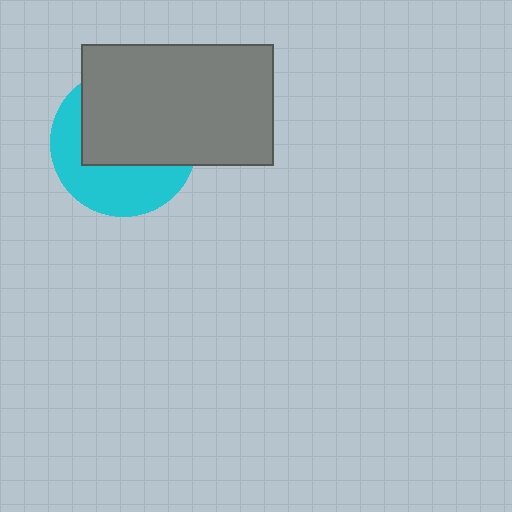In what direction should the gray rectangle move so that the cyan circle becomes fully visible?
The gray rectangle should move up. That is the shortest direction to clear the overlap and leave the cyan circle fully visible.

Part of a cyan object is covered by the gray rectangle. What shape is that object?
It is a circle.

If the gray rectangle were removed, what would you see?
You would see the complete cyan circle.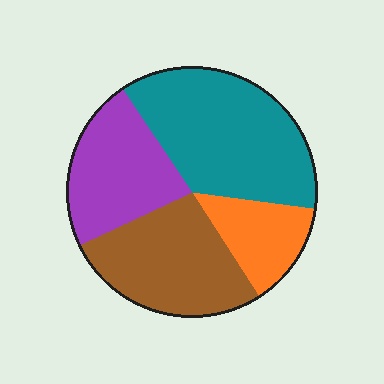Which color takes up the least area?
Orange, at roughly 15%.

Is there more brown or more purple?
Brown.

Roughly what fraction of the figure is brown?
Brown takes up between a quarter and a half of the figure.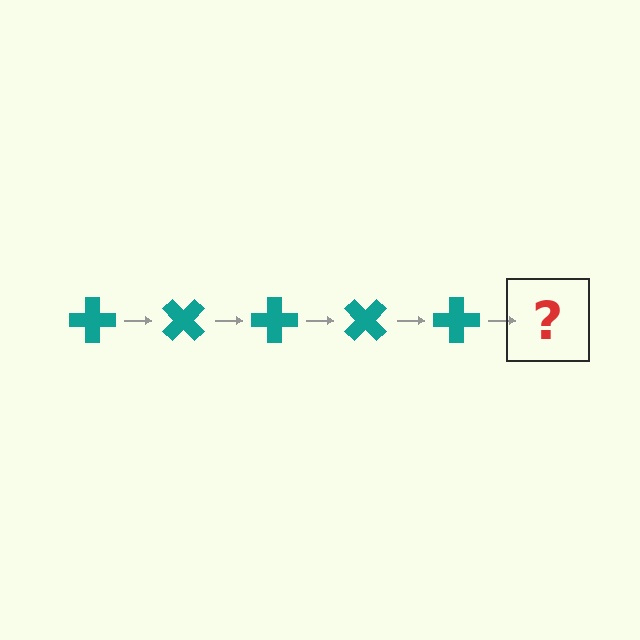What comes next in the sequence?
The next element should be a teal cross rotated 225 degrees.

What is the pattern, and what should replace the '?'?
The pattern is that the cross rotates 45 degrees each step. The '?' should be a teal cross rotated 225 degrees.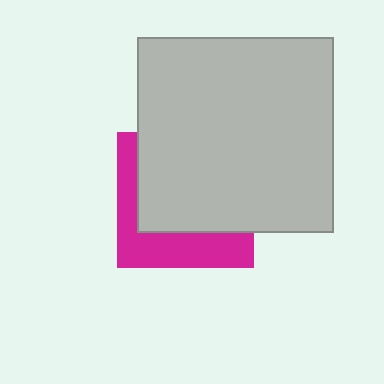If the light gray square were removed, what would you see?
You would see the complete magenta square.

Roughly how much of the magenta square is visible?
A small part of it is visible (roughly 36%).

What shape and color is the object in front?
The object in front is a light gray square.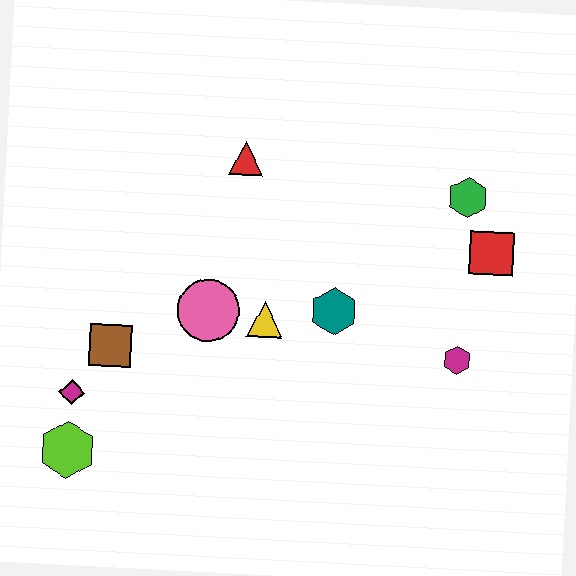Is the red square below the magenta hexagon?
No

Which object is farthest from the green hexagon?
The lime hexagon is farthest from the green hexagon.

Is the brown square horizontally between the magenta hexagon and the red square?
No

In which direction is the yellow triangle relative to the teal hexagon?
The yellow triangle is to the left of the teal hexagon.